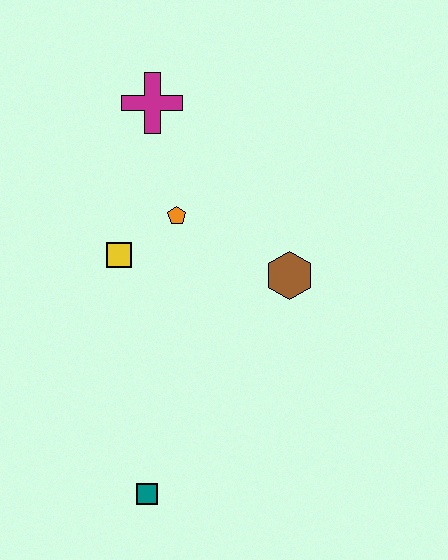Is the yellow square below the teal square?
No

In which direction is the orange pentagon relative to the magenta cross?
The orange pentagon is below the magenta cross.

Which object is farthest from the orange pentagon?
The teal square is farthest from the orange pentagon.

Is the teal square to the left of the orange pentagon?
Yes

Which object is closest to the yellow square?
The orange pentagon is closest to the yellow square.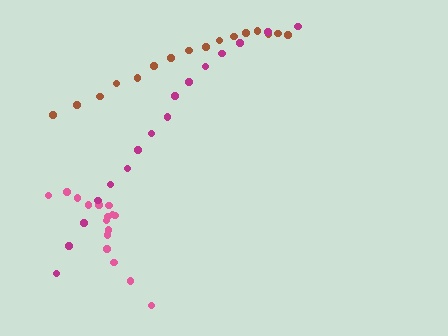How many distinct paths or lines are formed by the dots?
There are 3 distinct paths.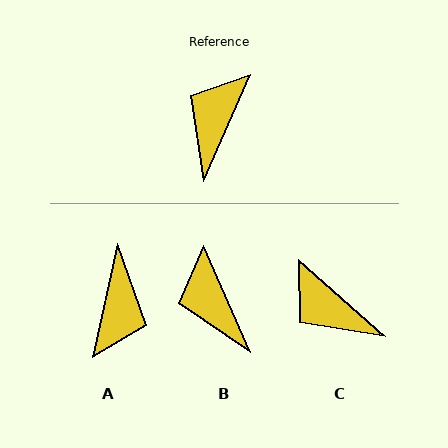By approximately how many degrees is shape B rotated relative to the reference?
Approximately 47 degrees counter-clockwise.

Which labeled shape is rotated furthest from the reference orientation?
A, about 169 degrees away.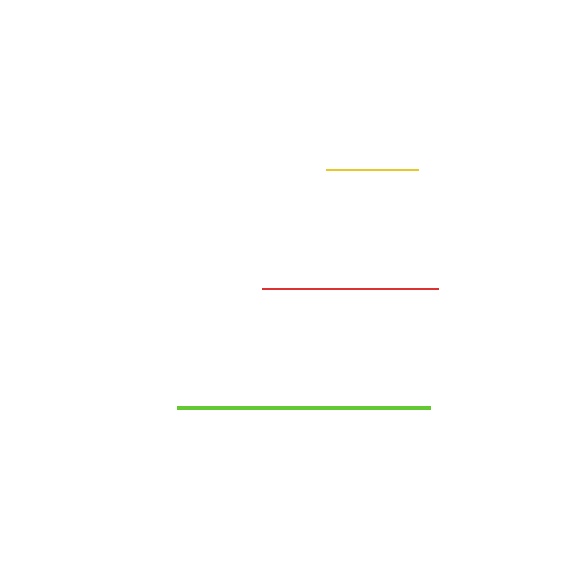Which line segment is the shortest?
The yellow line is the shortest at approximately 91 pixels.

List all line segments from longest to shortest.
From longest to shortest: lime, red, yellow.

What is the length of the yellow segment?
The yellow segment is approximately 91 pixels long.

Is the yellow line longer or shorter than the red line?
The red line is longer than the yellow line.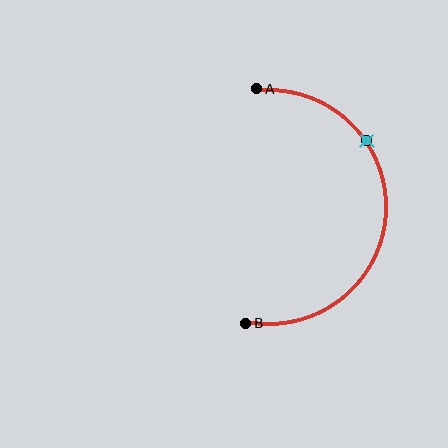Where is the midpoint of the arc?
The arc midpoint is the point on the curve farthest from the straight line joining A and B. It sits to the right of that line.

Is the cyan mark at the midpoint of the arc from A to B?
No. The cyan mark lies on the arc but is closer to endpoint A. The arc midpoint would be at the point on the curve equidistant along the arc from both A and B.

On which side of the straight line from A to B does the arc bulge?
The arc bulges to the right of the straight line connecting A and B.